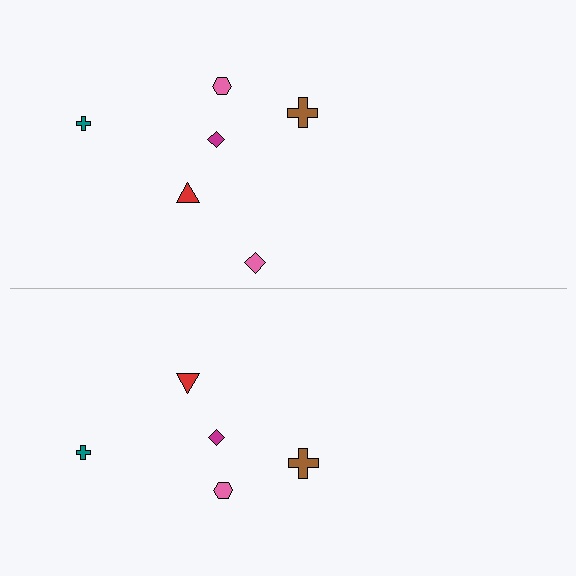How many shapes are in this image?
There are 11 shapes in this image.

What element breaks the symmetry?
A pink diamond is missing from the bottom side.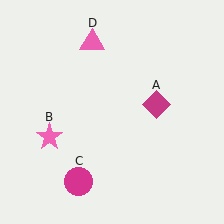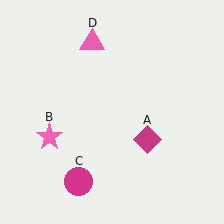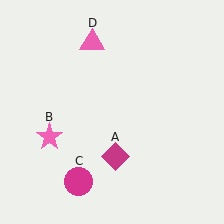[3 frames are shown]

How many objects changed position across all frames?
1 object changed position: magenta diamond (object A).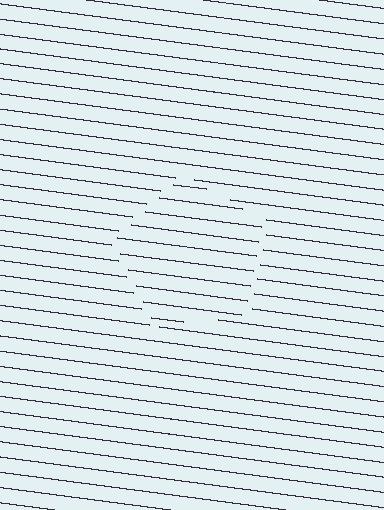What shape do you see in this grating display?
An illusory pentagon. The interior of the shape contains the same grating, shifted by half a period — the contour is defined by the phase discontinuity where line-ends from the inner and outer gratings abut.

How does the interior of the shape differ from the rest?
The interior of the shape contains the same grating, shifted by half a period — the contour is defined by the phase discontinuity where line-ends from the inner and outer gratings abut.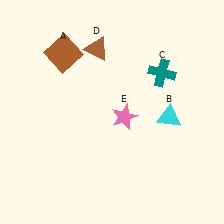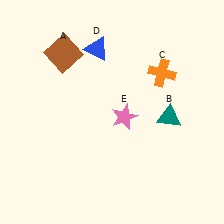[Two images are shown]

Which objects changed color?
B changed from cyan to teal. C changed from teal to orange. D changed from brown to blue.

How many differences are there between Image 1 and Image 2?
There are 3 differences between the two images.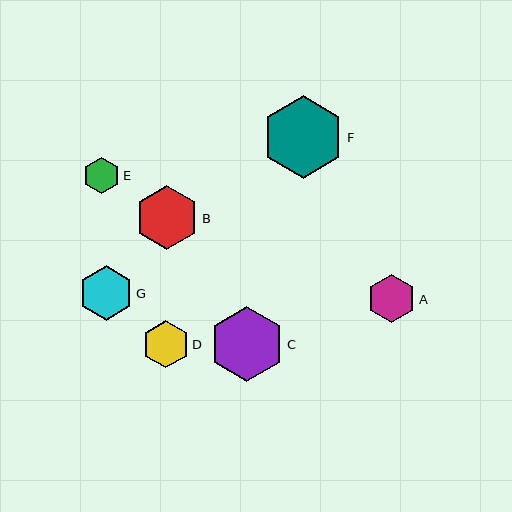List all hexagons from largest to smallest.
From largest to smallest: F, C, B, G, A, D, E.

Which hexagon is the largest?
Hexagon F is the largest with a size of approximately 83 pixels.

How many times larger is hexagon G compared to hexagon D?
Hexagon G is approximately 1.2 times the size of hexagon D.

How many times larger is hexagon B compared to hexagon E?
Hexagon B is approximately 1.8 times the size of hexagon E.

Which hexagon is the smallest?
Hexagon E is the smallest with a size of approximately 36 pixels.